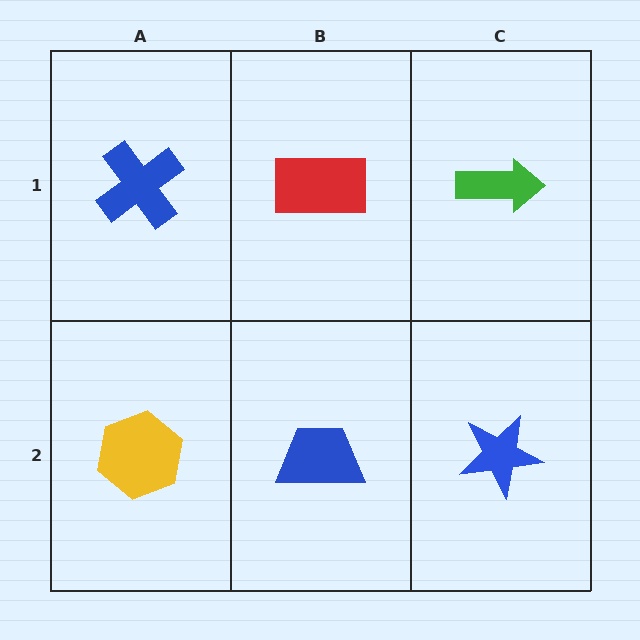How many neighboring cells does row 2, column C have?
2.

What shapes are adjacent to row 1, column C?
A blue star (row 2, column C), a red rectangle (row 1, column B).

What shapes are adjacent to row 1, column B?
A blue trapezoid (row 2, column B), a blue cross (row 1, column A), a green arrow (row 1, column C).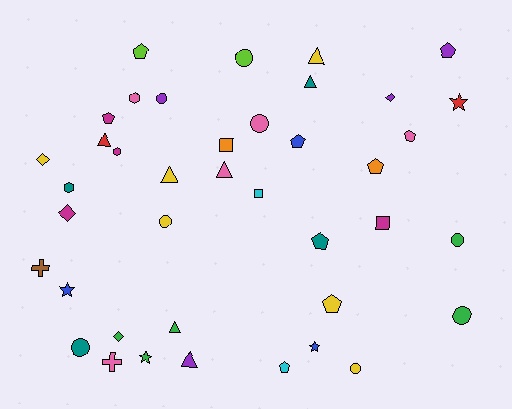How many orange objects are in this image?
There are 2 orange objects.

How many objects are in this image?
There are 40 objects.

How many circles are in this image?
There are 8 circles.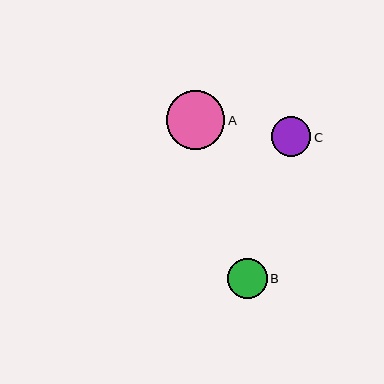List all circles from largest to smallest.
From largest to smallest: A, B, C.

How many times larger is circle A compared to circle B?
Circle A is approximately 1.5 times the size of circle B.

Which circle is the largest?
Circle A is the largest with a size of approximately 58 pixels.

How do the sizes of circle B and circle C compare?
Circle B and circle C are approximately the same size.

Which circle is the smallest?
Circle C is the smallest with a size of approximately 40 pixels.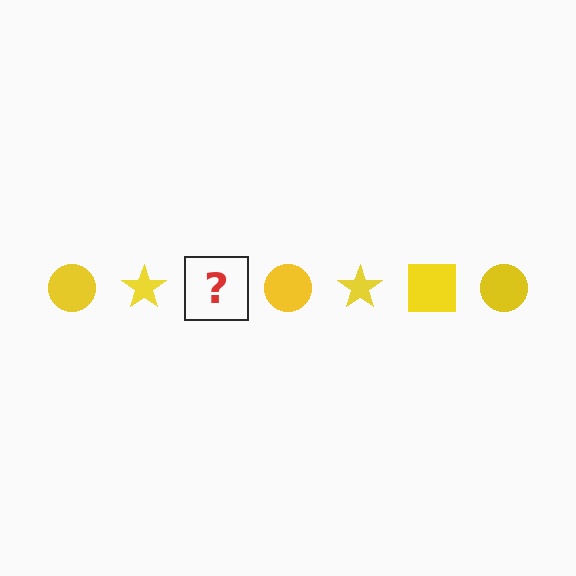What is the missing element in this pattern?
The missing element is a yellow square.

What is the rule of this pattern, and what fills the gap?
The rule is that the pattern cycles through circle, star, square shapes in yellow. The gap should be filled with a yellow square.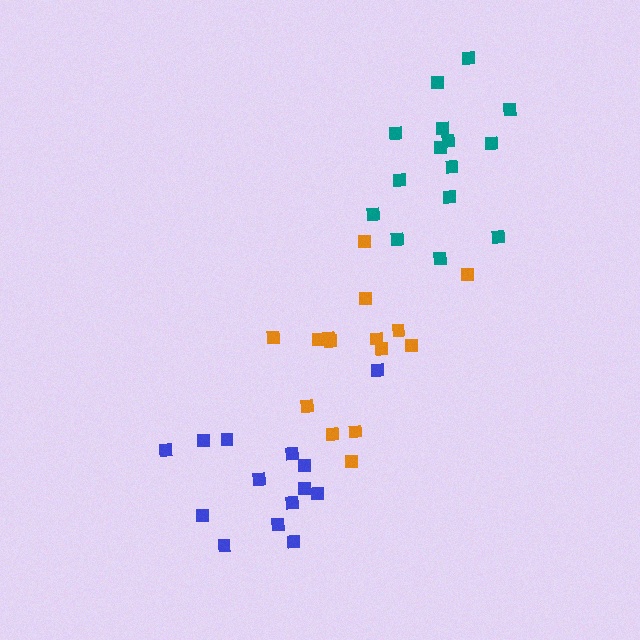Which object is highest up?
The teal cluster is topmost.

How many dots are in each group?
Group 1: 15 dots, Group 2: 14 dots, Group 3: 15 dots (44 total).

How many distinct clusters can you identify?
There are 3 distinct clusters.